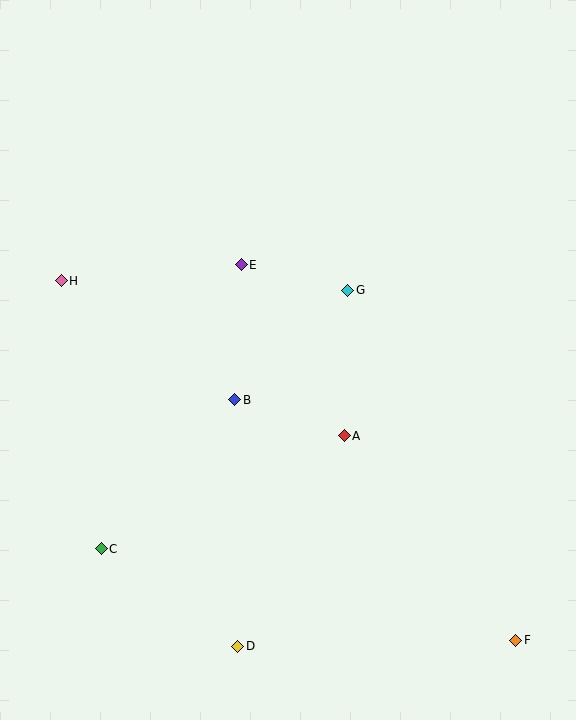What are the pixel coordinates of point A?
Point A is at (344, 436).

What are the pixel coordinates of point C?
Point C is at (101, 549).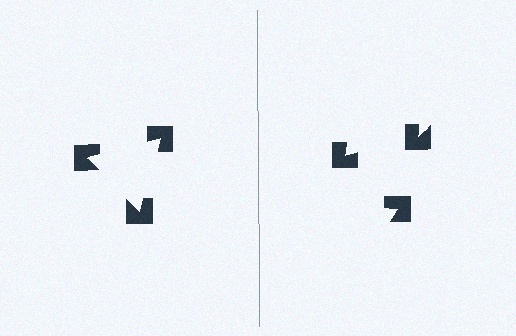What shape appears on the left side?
An illusory triangle.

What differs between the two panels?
The notched squares are positioned identically on both sides; only the wedge orientations differ. On the left they align to a triangle; on the right they are misaligned.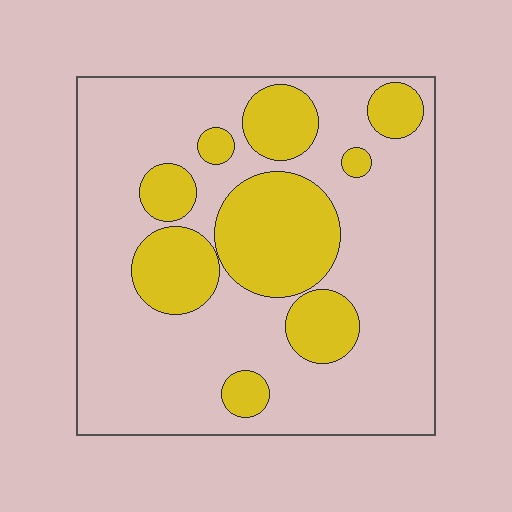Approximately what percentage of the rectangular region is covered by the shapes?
Approximately 30%.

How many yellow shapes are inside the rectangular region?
9.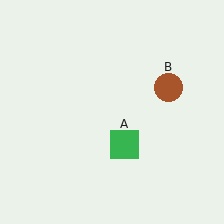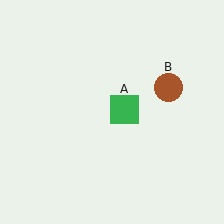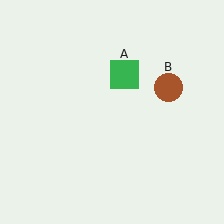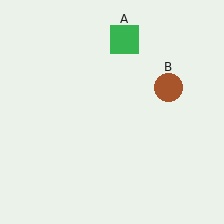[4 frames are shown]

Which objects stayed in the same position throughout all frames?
Brown circle (object B) remained stationary.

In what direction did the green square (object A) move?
The green square (object A) moved up.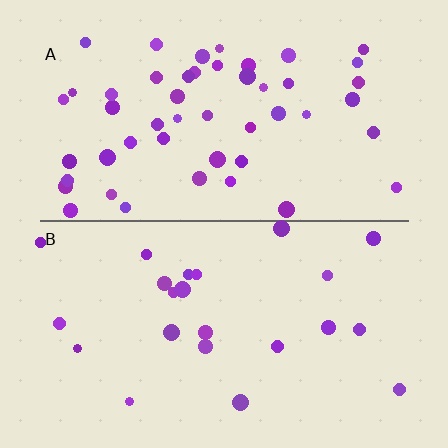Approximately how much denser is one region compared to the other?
Approximately 2.2× — region A over region B.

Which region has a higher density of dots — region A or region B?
A (the top).